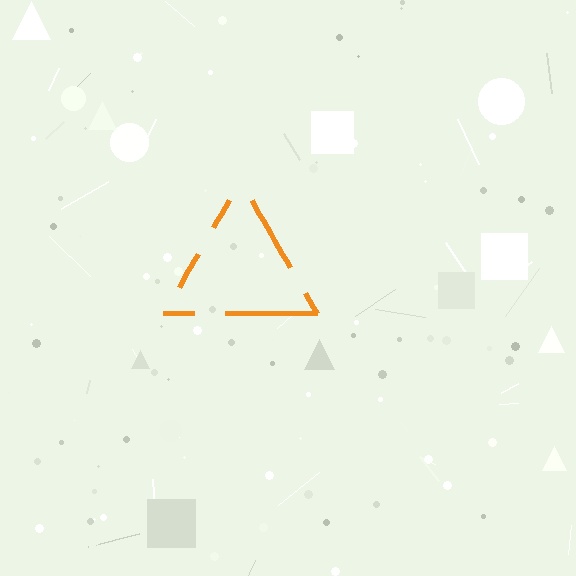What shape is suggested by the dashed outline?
The dashed outline suggests a triangle.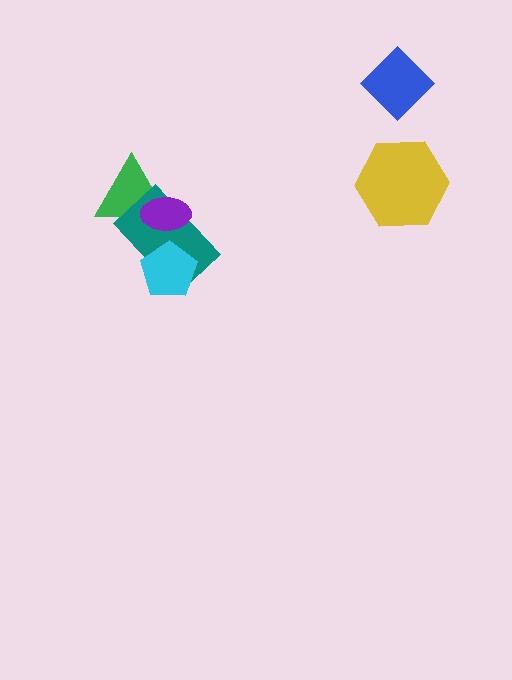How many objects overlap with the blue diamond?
0 objects overlap with the blue diamond.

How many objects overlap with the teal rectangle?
3 objects overlap with the teal rectangle.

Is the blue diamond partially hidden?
No, no other shape covers it.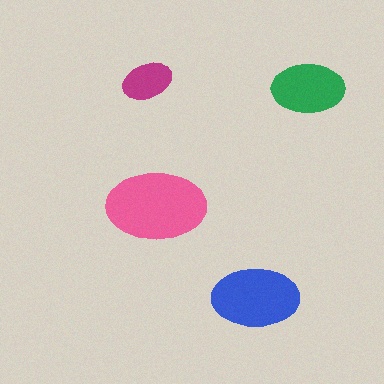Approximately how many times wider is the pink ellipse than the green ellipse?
About 1.5 times wider.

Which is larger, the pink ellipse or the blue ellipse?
The pink one.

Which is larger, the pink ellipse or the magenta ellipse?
The pink one.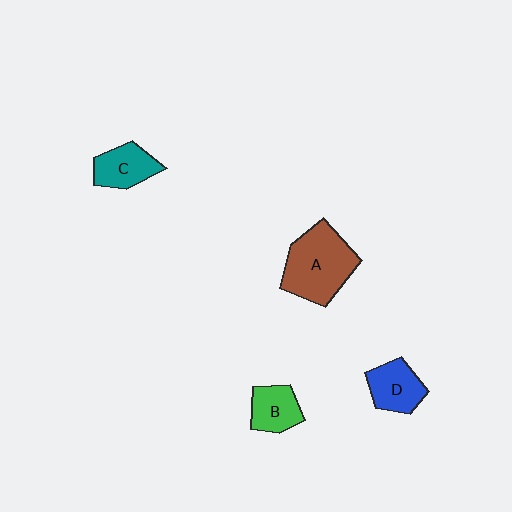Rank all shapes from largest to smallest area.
From largest to smallest: A (brown), D (blue), C (teal), B (green).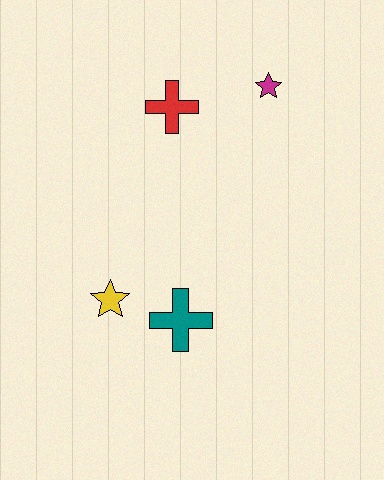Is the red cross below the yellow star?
No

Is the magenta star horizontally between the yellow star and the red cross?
No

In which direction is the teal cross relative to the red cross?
The teal cross is below the red cross.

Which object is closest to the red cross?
The magenta star is closest to the red cross.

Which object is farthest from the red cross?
The teal cross is farthest from the red cross.